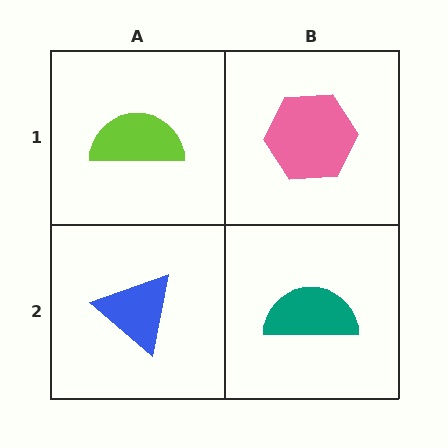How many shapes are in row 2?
2 shapes.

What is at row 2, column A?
A blue triangle.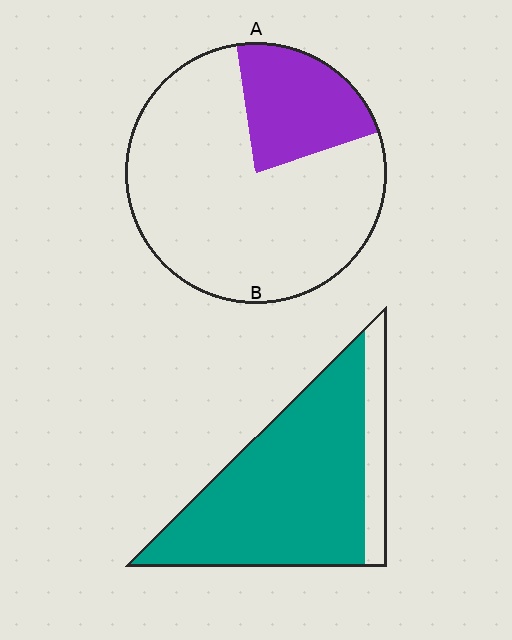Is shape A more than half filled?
No.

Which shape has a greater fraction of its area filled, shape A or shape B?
Shape B.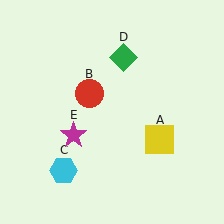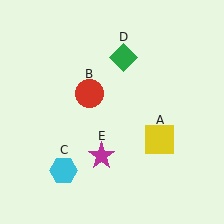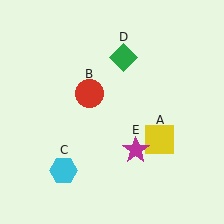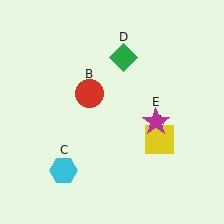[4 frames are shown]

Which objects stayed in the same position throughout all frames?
Yellow square (object A) and red circle (object B) and cyan hexagon (object C) and green diamond (object D) remained stationary.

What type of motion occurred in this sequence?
The magenta star (object E) rotated counterclockwise around the center of the scene.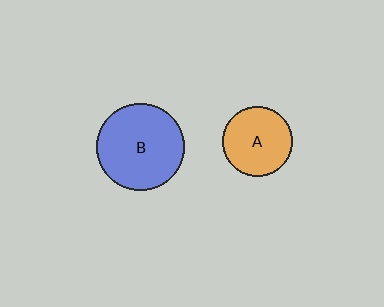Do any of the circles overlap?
No, none of the circles overlap.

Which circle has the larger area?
Circle B (blue).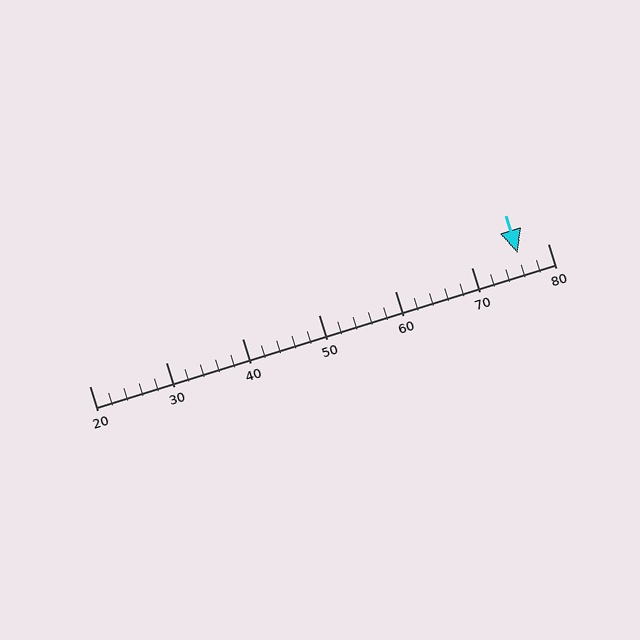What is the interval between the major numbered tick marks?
The major tick marks are spaced 10 units apart.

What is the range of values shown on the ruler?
The ruler shows values from 20 to 80.